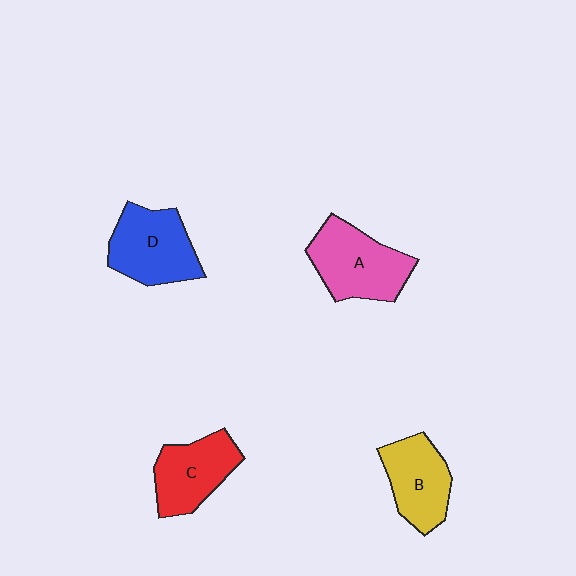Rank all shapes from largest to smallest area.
From largest to smallest: A (pink), D (blue), C (red), B (yellow).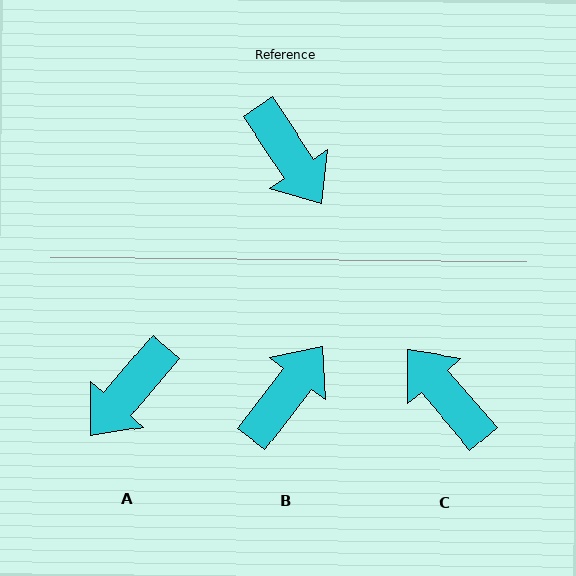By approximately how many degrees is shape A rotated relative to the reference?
Approximately 74 degrees clockwise.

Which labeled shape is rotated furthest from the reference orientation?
C, about 173 degrees away.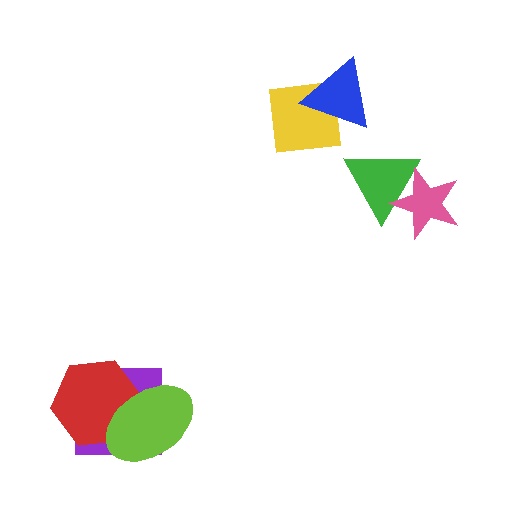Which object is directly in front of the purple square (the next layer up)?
The red hexagon is directly in front of the purple square.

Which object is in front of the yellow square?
The blue triangle is in front of the yellow square.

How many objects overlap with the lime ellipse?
2 objects overlap with the lime ellipse.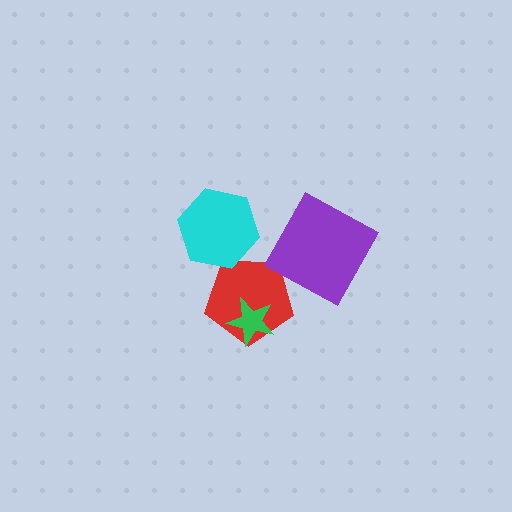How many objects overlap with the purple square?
0 objects overlap with the purple square.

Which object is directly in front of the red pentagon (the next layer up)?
The green star is directly in front of the red pentagon.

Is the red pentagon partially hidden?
Yes, it is partially covered by another shape.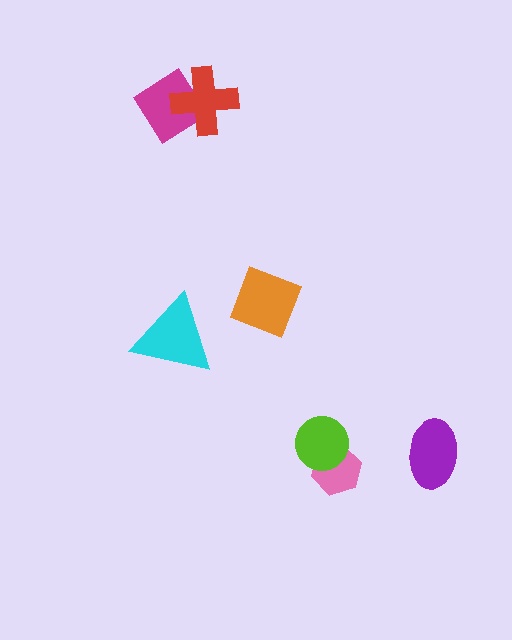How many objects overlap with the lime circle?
1 object overlaps with the lime circle.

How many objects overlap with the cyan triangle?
0 objects overlap with the cyan triangle.